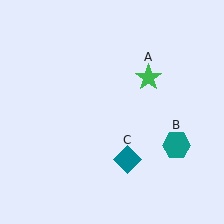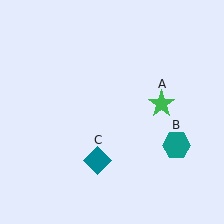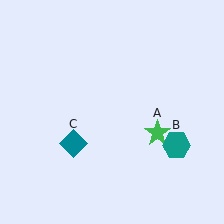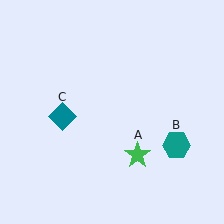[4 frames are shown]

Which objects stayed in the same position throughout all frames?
Teal hexagon (object B) remained stationary.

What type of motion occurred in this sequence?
The green star (object A), teal diamond (object C) rotated clockwise around the center of the scene.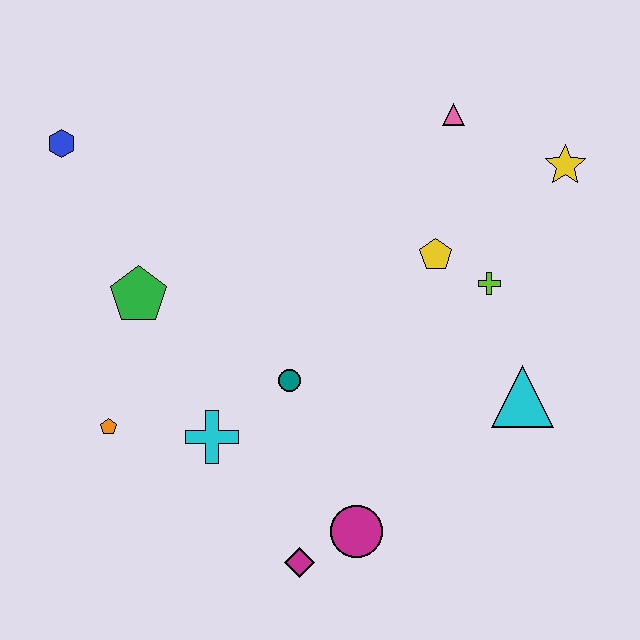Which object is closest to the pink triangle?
The yellow star is closest to the pink triangle.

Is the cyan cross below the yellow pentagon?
Yes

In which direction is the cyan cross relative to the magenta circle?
The cyan cross is to the left of the magenta circle.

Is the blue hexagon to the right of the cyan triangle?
No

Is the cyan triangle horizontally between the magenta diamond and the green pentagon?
No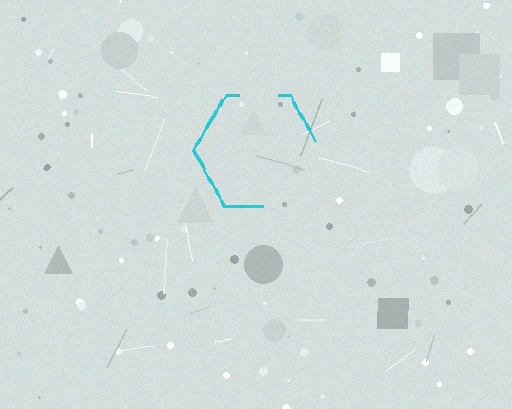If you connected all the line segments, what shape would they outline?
They would outline a hexagon.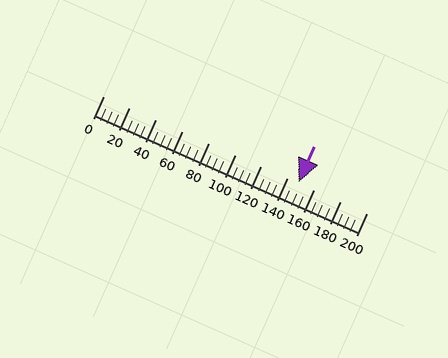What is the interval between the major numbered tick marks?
The major tick marks are spaced 20 units apart.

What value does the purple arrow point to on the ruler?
The purple arrow points to approximately 148.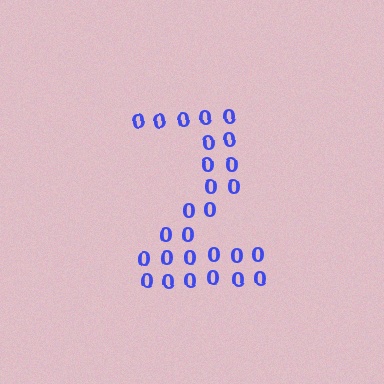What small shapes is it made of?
It is made of small digit 0's.